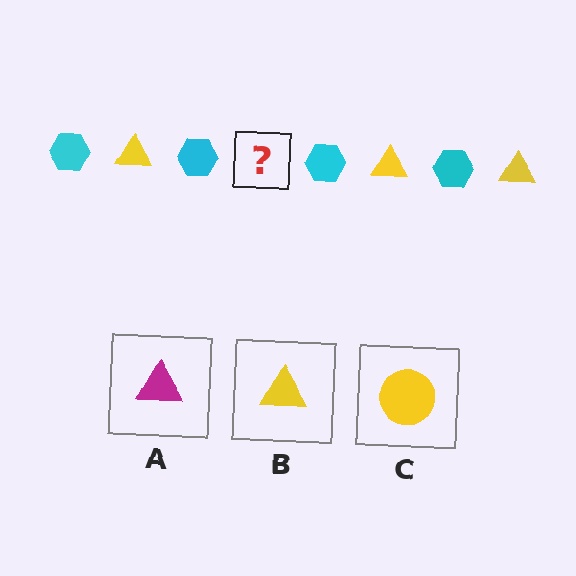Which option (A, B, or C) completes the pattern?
B.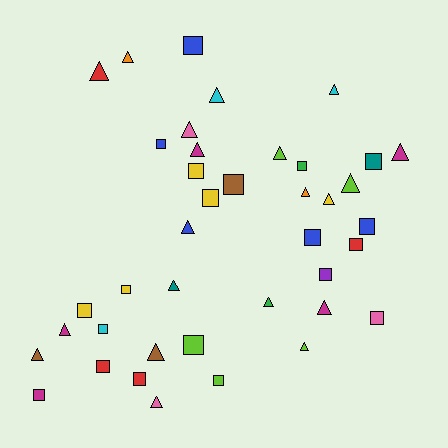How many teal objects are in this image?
There are 2 teal objects.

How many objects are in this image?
There are 40 objects.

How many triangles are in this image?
There are 20 triangles.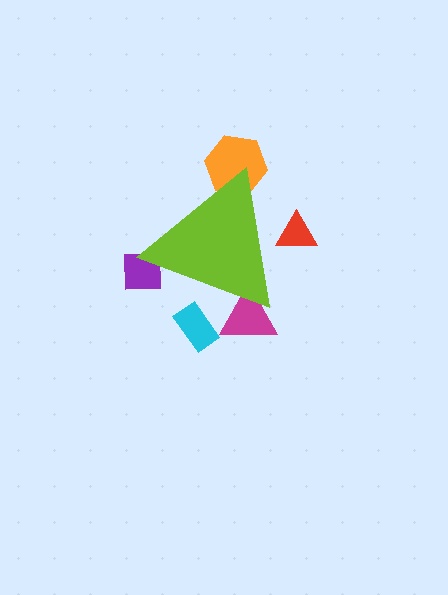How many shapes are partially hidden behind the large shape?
5 shapes are partially hidden.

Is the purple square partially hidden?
Yes, the purple square is partially hidden behind the lime triangle.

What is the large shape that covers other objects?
A lime triangle.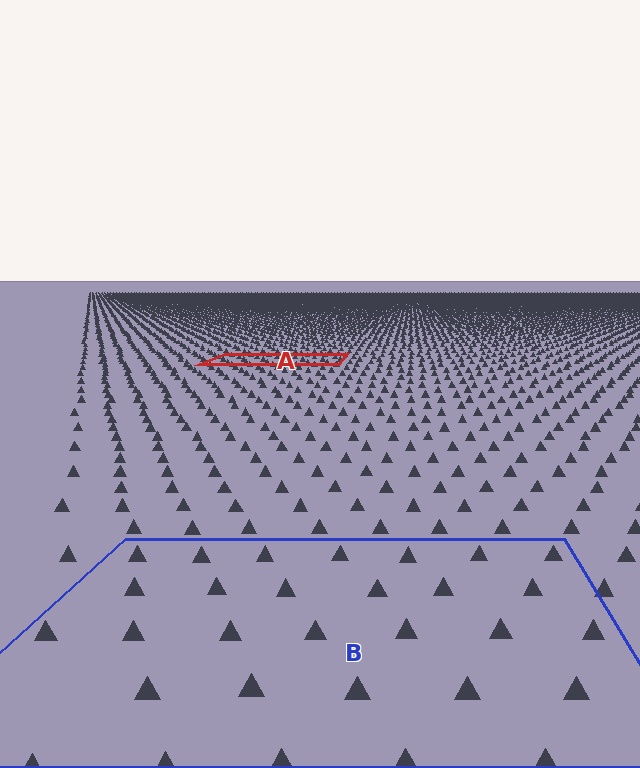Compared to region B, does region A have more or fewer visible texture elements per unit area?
Region A has more texture elements per unit area — they are packed more densely because it is farther away.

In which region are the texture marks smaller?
The texture marks are smaller in region A, because it is farther away.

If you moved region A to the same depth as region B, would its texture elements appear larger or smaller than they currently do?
They would appear larger. At a closer depth, the same texture elements are projected at a bigger on-screen size.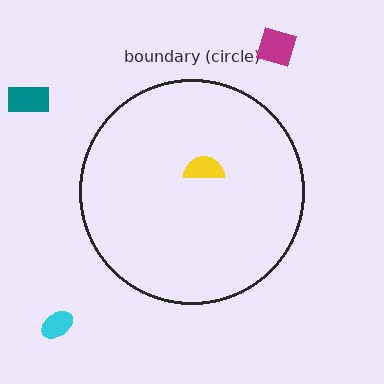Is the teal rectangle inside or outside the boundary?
Outside.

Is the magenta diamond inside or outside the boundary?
Outside.